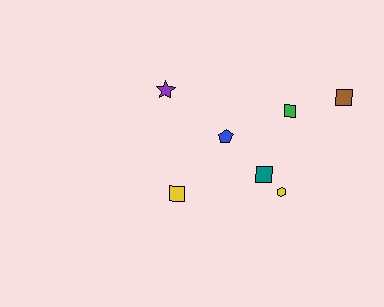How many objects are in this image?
There are 7 objects.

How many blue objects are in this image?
There is 1 blue object.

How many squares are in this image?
There are 4 squares.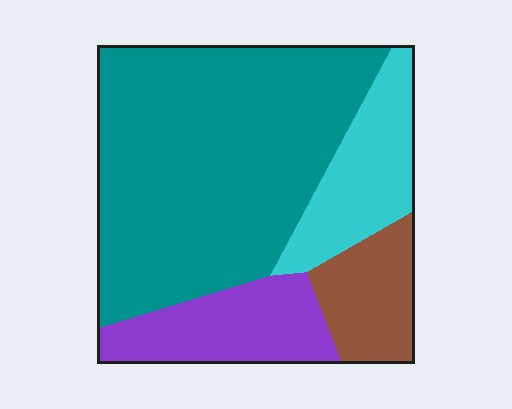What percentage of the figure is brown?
Brown covers 11% of the figure.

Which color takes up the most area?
Teal, at roughly 60%.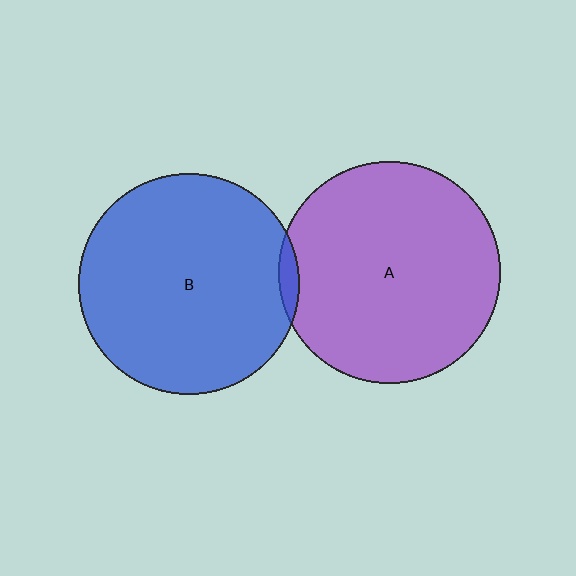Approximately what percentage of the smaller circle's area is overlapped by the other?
Approximately 5%.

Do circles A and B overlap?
Yes.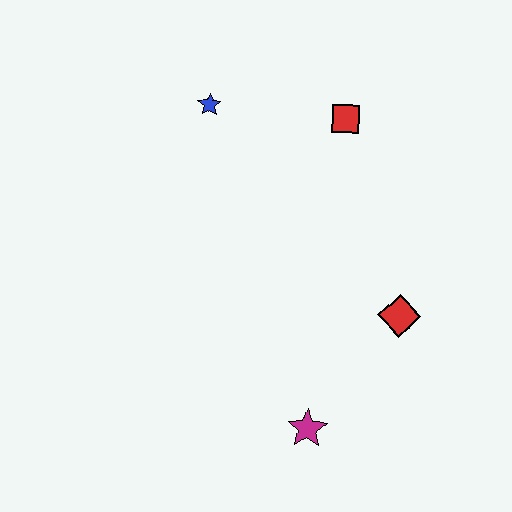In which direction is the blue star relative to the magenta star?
The blue star is above the magenta star.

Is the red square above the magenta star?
Yes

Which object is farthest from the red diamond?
The blue star is farthest from the red diamond.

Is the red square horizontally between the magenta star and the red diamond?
Yes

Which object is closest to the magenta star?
The red diamond is closest to the magenta star.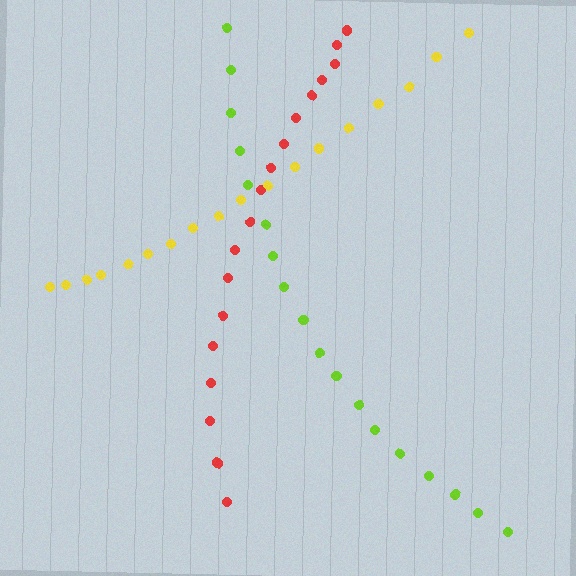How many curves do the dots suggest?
There are 3 distinct paths.